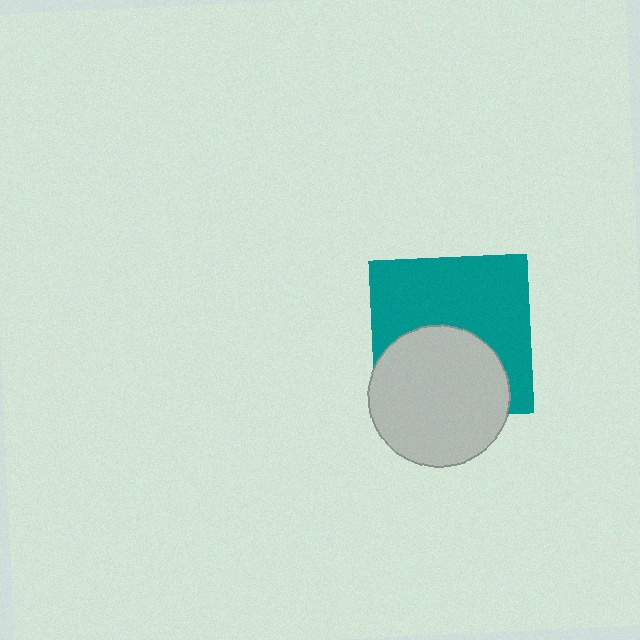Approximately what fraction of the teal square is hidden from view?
Roughly 43% of the teal square is hidden behind the light gray circle.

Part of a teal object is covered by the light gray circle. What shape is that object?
It is a square.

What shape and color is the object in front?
The object in front is a light gray circle.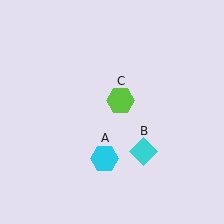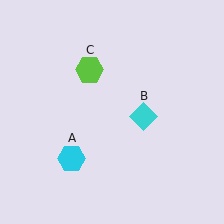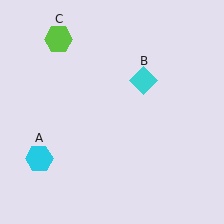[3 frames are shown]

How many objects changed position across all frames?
3 objects changed position: cyan hexagon (object A), cyan diamond (object B), lime hexagon (object C).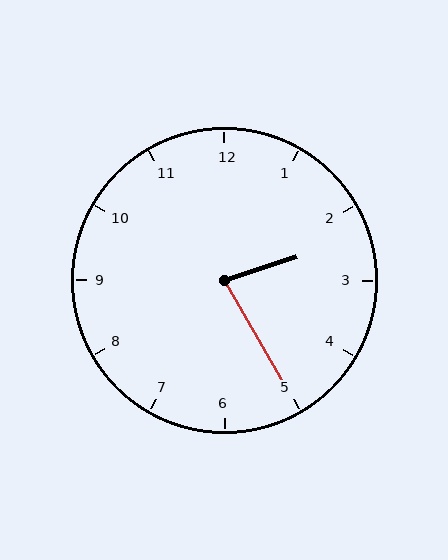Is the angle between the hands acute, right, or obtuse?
It is acute.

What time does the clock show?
2:25.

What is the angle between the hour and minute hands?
Approximately 78 degrees.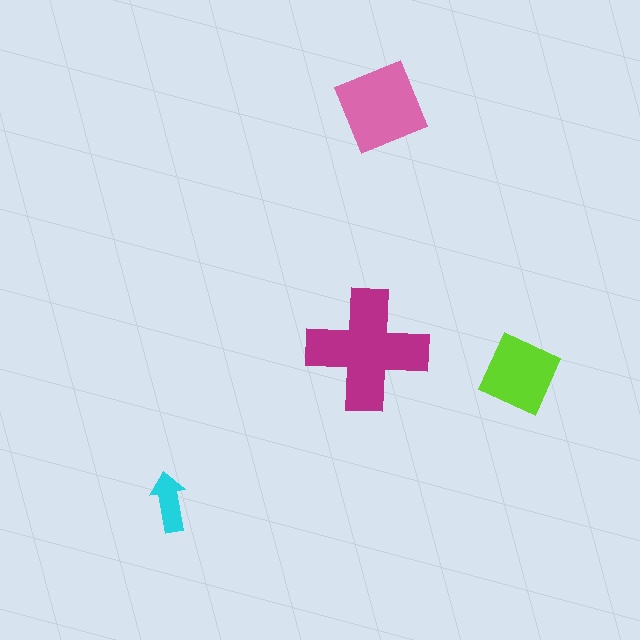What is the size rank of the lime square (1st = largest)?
3rd.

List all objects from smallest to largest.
The cyan arrow, the lime square, the pink diamond, the magenta cross.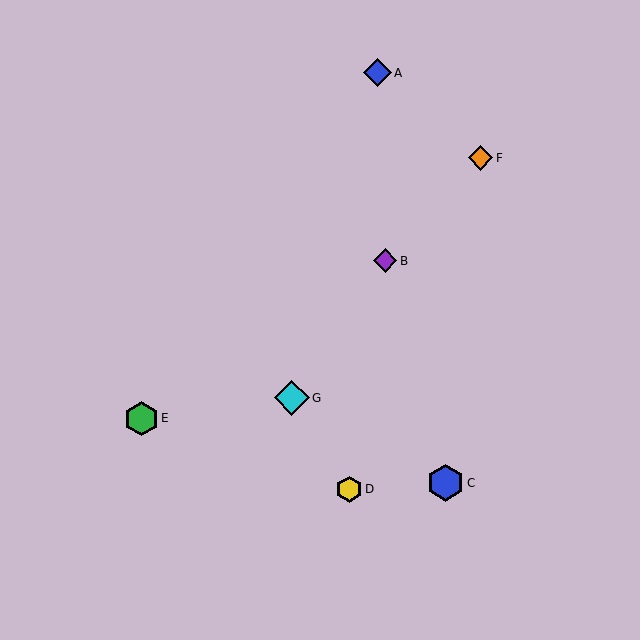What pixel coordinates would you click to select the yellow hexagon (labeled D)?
Click at (349, 489) to select the yellow hexagon D.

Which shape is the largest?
The blue hexagon (labeled C) is the largest.